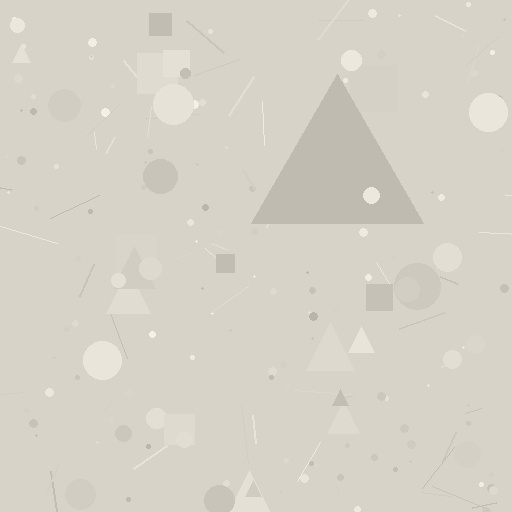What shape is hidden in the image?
A triangle is hidden in the image.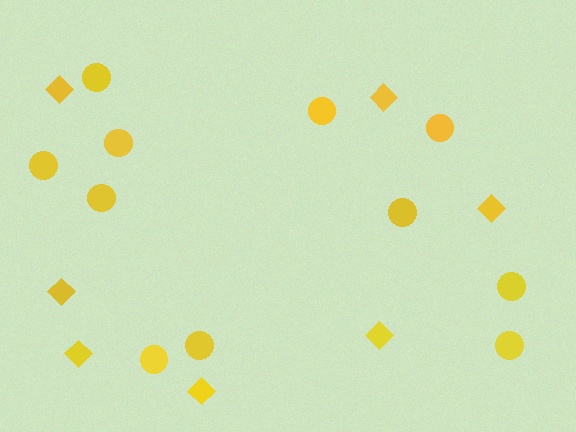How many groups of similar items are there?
There are 2 groups: one group of circles (11) and one group of diamonds (7).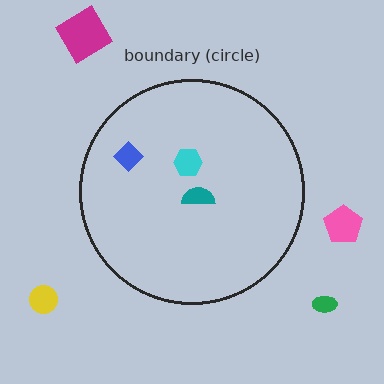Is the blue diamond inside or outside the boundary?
Inside.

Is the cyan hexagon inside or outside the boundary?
Inside.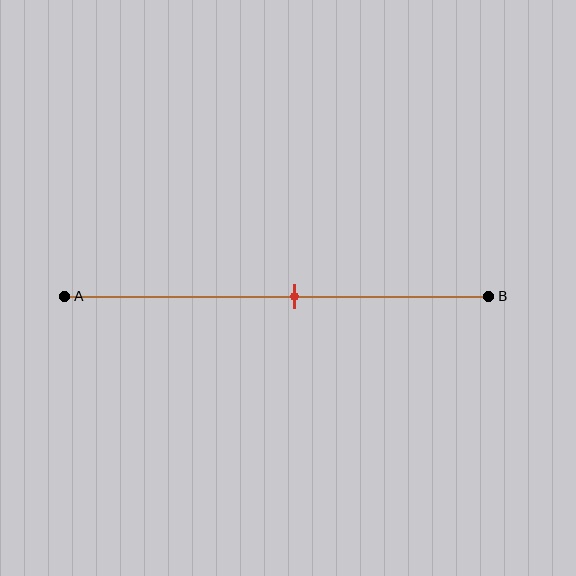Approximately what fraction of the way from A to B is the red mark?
The red mark is approximately 55% of the way from A to B.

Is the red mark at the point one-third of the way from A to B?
No, the mark is at about 55% from A, not at the 33% one-third point.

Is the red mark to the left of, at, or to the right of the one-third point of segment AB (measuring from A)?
The red mark is to the right of the one-third point of segment AB.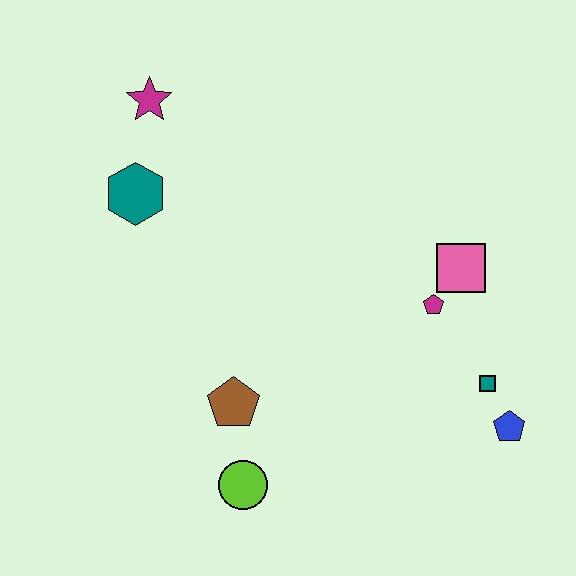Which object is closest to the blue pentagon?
The teal square is closest to the blue pentagon.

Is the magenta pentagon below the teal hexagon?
Yes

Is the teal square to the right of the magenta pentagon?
Yes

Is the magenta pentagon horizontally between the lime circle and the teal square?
Yes